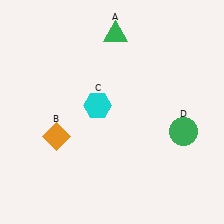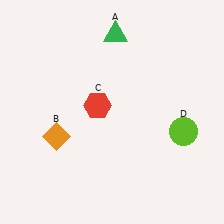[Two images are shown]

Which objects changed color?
C changed from cyan to red. D changed from green to lime.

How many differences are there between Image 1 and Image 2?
There are 2 differences between the two images.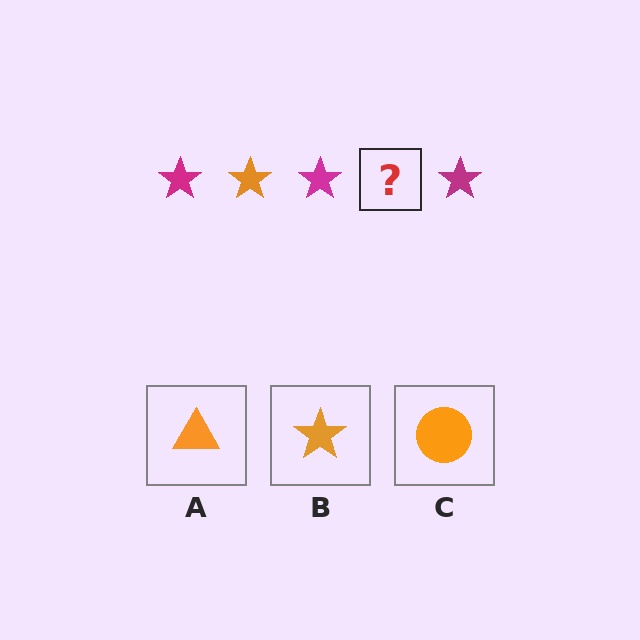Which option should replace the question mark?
Option B.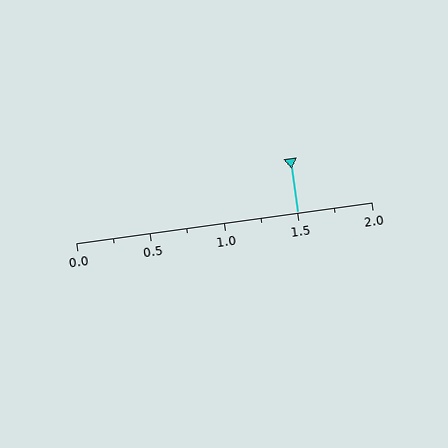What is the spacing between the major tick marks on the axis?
The major ticks are spaced 0.5 apart.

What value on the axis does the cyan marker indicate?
The marker indicates approximately 1.5.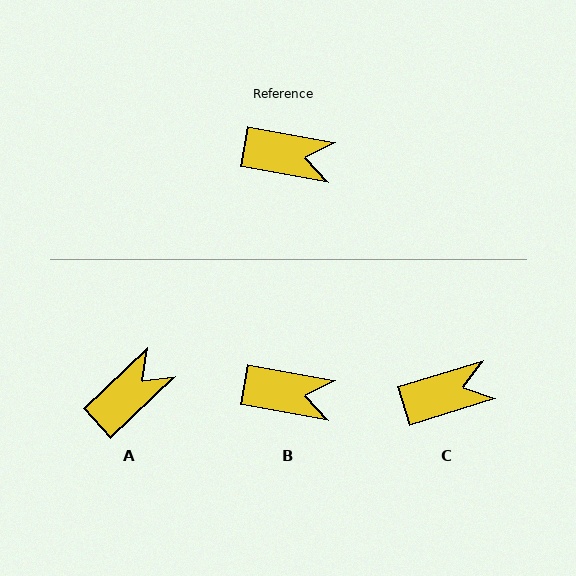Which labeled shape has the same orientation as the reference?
B.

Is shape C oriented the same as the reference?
No, it is off by about 27 degrees.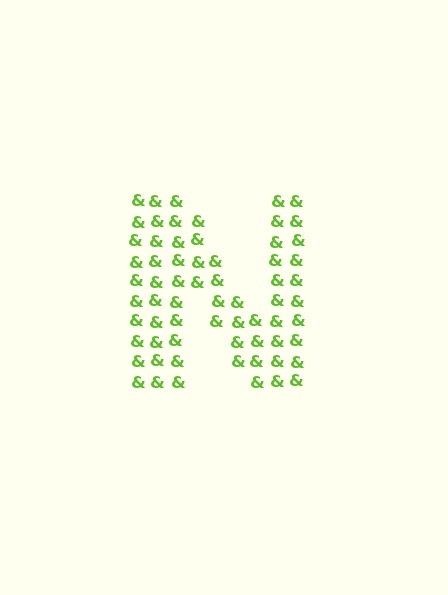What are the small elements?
The small elements are ampersands.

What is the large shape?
The large shape is the letter N.